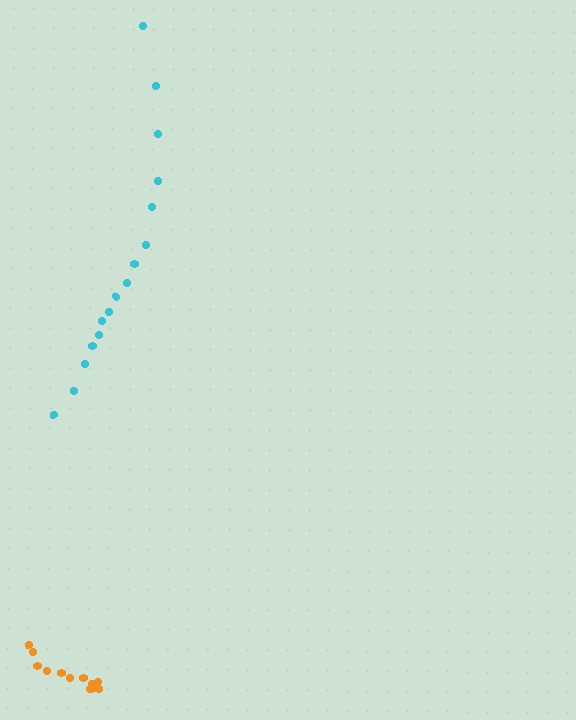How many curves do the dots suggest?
There are 2 distinct paths.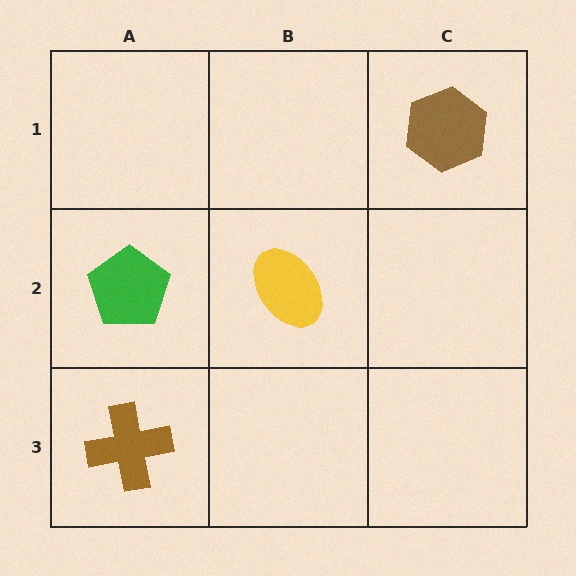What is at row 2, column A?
A green pentagon.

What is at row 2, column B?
A yellow ellipse.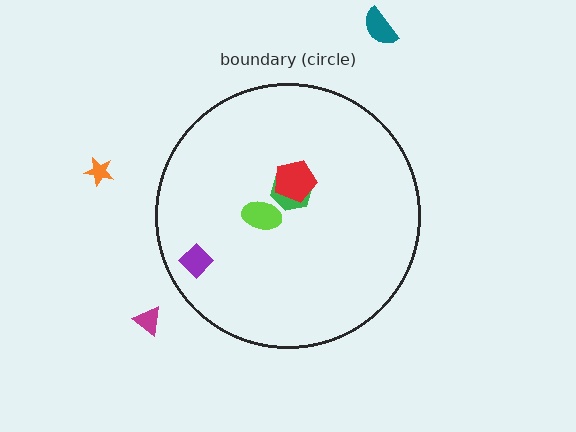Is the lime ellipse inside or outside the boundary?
Inside.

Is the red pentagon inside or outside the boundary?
Inside.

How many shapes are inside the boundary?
4 inside, 3 outside.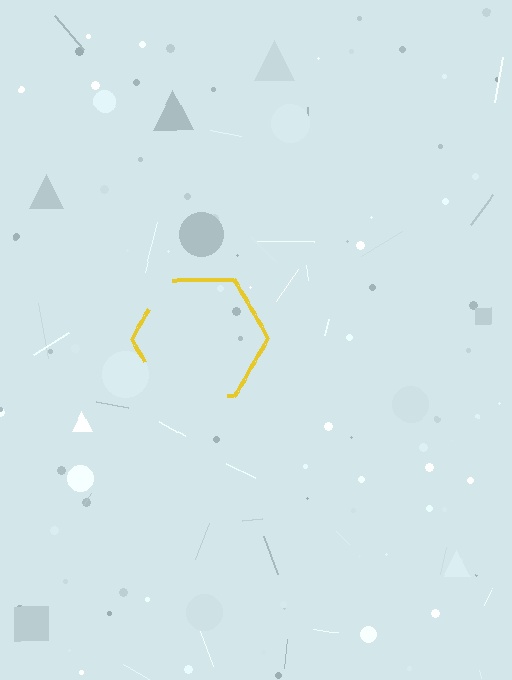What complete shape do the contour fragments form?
The contour fragments form a hexagon.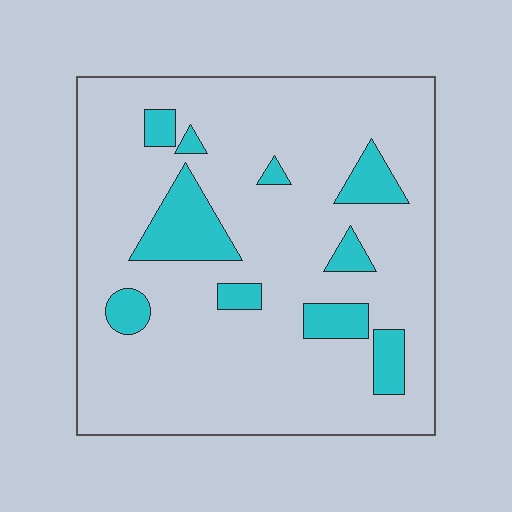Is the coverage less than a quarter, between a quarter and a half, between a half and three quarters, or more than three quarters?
Less than a quarter.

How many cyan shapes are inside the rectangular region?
10.